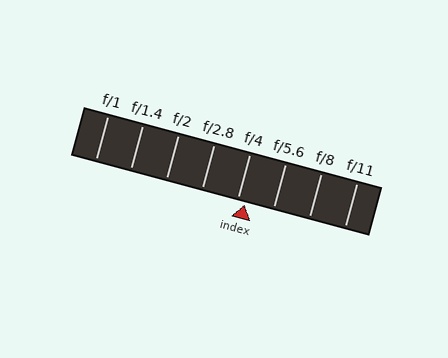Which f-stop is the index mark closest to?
The index mark is closest to f/4.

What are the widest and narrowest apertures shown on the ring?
The widest aperture shown is f/1 and the narrowest is f/11.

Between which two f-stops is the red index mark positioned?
The index mark is between f/4 and f/5.6.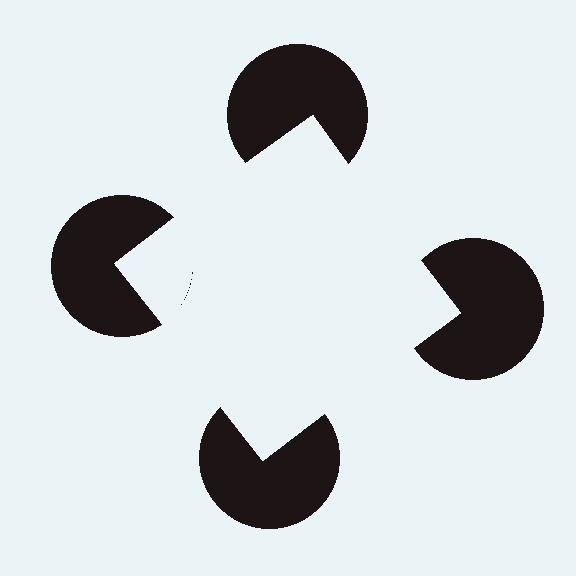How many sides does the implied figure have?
4 sides.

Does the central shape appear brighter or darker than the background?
It typically appears slightly brighter than the background, even though no actual brightness change is drawn.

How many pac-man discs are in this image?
There are 4 — one at each vertex of the illusory square.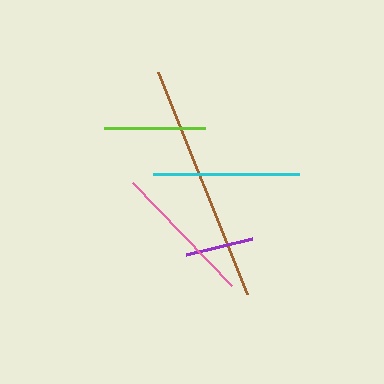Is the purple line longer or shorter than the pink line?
The pink line is longer than the purple line.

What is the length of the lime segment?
The lime segment is approximately 101 pixels long.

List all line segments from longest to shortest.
From longest to shortest: brown, cyan, pink, lime, purple.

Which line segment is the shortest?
The purple line is the shortest at approximately 67 pixels.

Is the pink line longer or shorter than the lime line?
The pink line is longer than the lime line.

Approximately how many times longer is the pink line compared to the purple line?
The pink line is approximately 2.1 times the length of the purple line.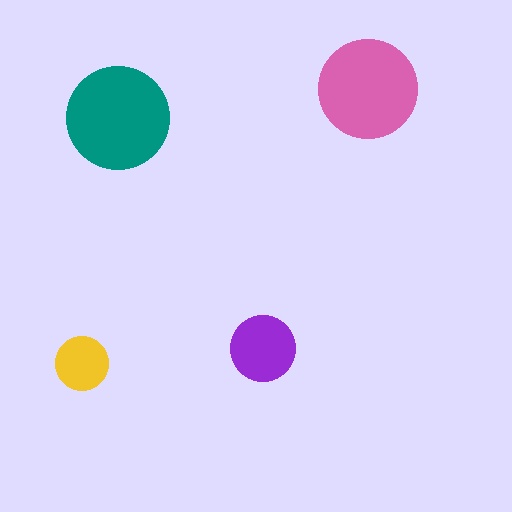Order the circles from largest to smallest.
the teal one, the pink one, the purple one, the yellow one.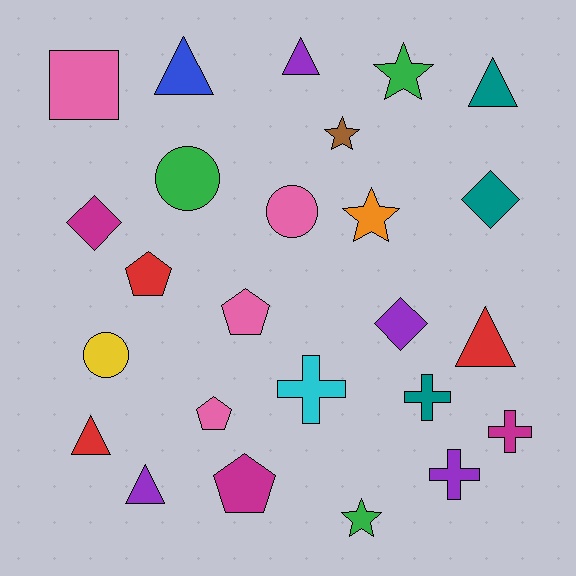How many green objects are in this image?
There are 3 green objects.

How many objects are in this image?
There are 25 objects.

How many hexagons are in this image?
There are no hexagons.